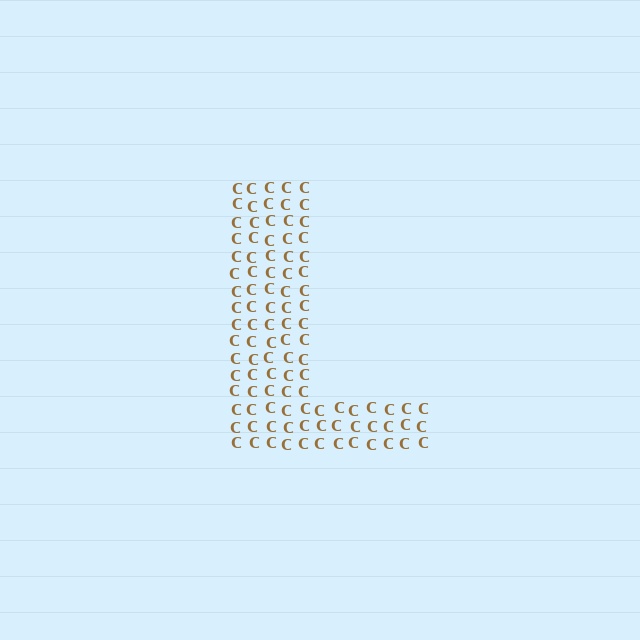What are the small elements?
The small elements are letter C's.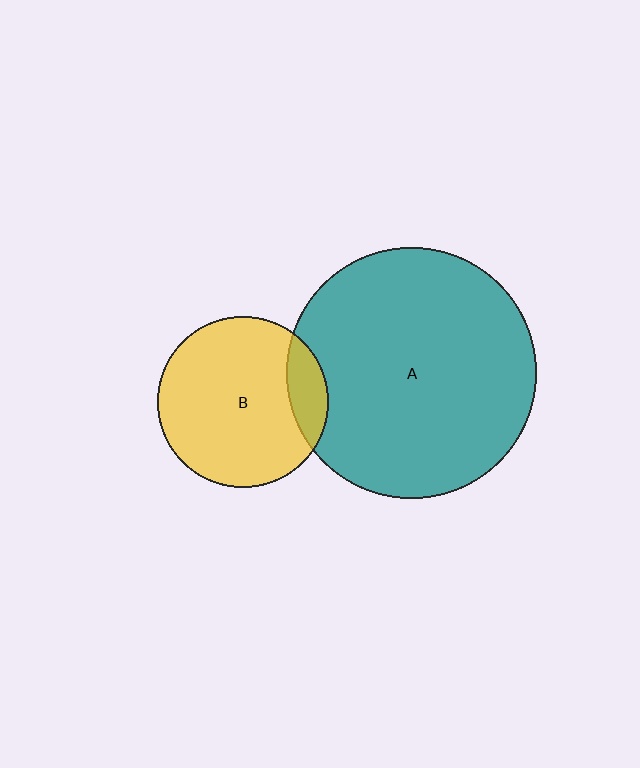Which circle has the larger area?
Circle A (teal).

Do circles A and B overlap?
Yes.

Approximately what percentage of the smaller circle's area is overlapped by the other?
Approximately 15%.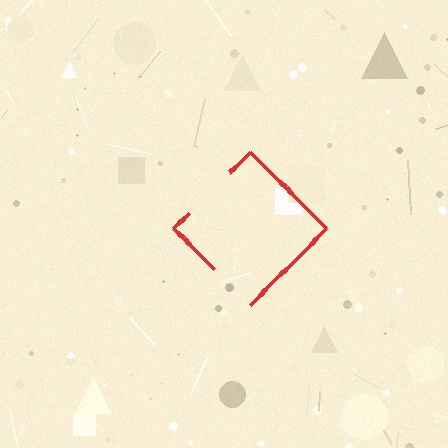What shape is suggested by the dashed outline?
The dashed outline suggests a diamond.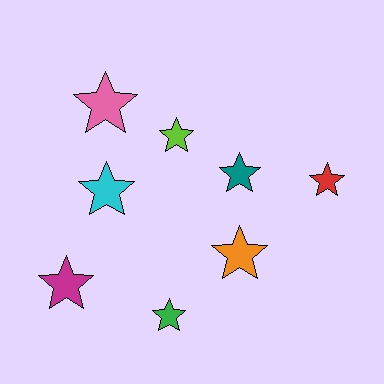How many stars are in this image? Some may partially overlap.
There are 8 stars.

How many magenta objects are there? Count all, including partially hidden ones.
There is 1 magenta object.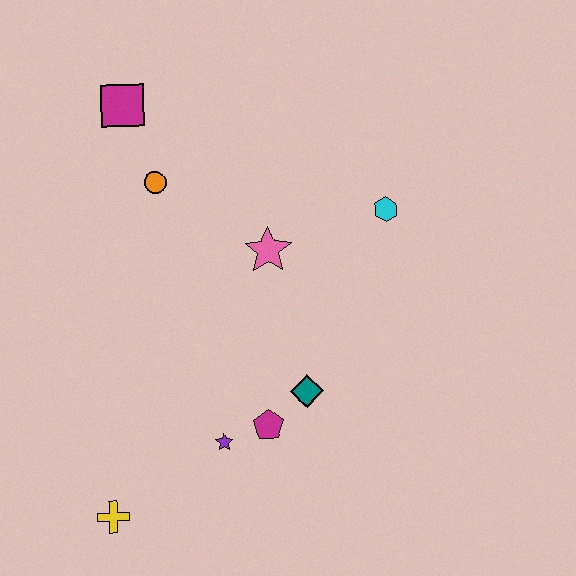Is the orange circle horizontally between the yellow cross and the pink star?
Yes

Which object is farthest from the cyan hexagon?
The yellow cross is farthest from the cyan hexagon.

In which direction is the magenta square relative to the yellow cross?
The magenta square is above the yellow cross.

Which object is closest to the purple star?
The magenta pentagon is closest to the purple star.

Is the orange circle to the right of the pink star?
No